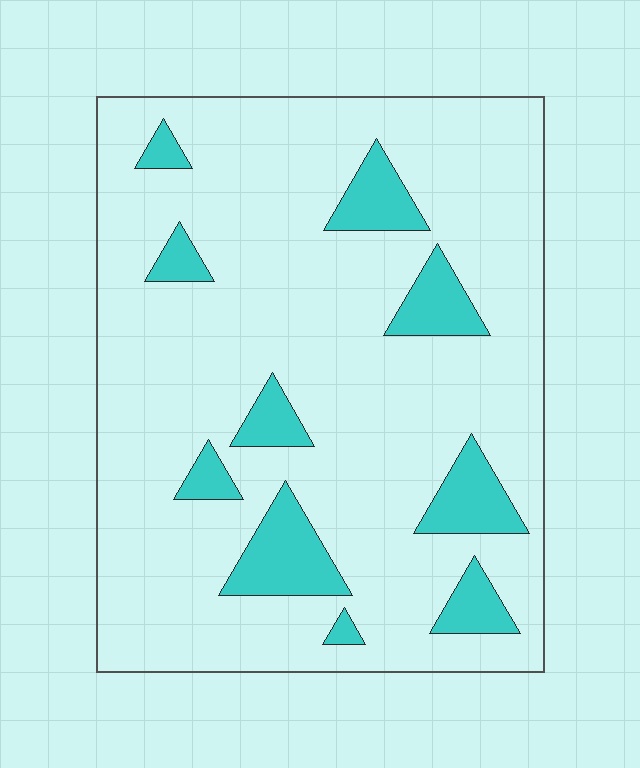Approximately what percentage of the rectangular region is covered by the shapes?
Approximately 15%.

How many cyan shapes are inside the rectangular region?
10.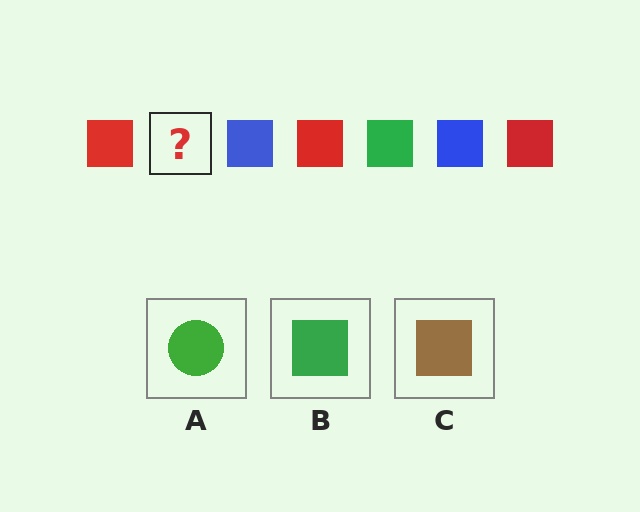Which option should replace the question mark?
Option B.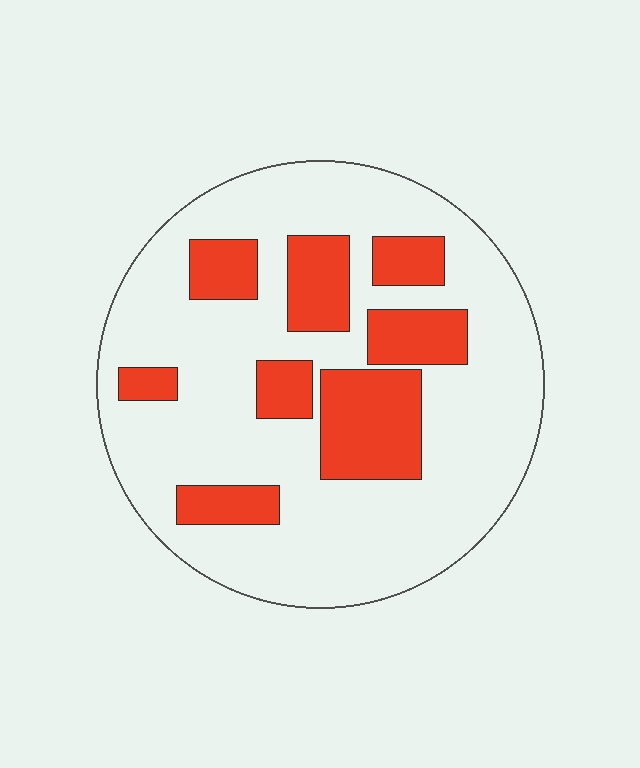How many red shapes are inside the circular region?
8.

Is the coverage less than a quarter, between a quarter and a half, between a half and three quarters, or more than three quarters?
Between a quarter and a half.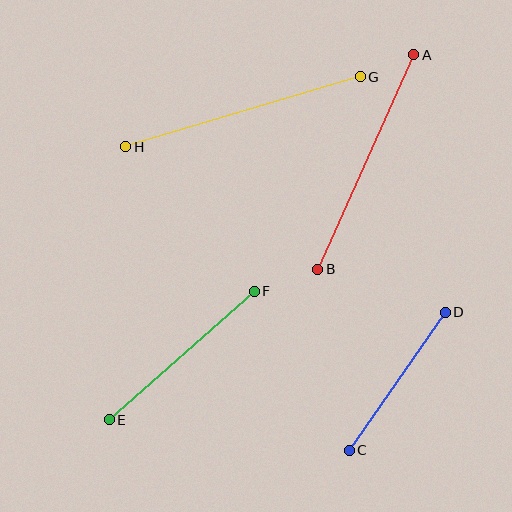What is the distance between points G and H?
The distance is approximately 244 pixels.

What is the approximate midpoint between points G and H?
The midpoint is at approximately (243, 112) pixels.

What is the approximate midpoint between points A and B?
The midpoint is at approximately (366, 162) pixels.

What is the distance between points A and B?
The distance is approximately 235 pixels.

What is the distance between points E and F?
The distance is approximately 194 pixels.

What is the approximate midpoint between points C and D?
The midpoint is at approximately (397, 381) pixels.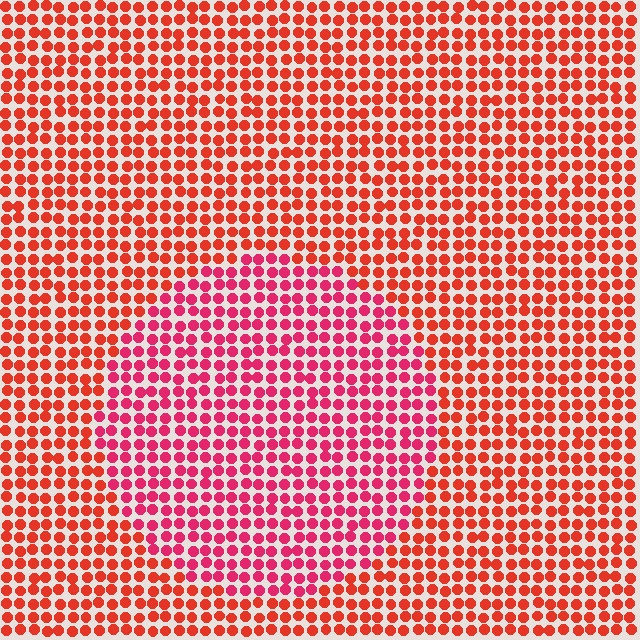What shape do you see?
I see a circle.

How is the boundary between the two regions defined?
The boundary is defined purely by a slight shift in hue (about 27 degrees). Spacing, size, and orientation are identical on both sides.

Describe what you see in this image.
The image is filled with small red elements in a uniform arrangement. A circle-shaped region is visible where the elements are tinted to a slightly different hue, forming a subtle color boundary.